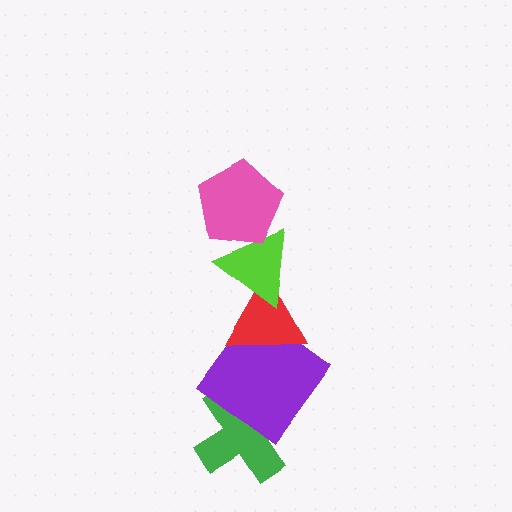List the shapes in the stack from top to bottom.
From top to bottom: the pink pentagon, the lime triangle, the red triangle, the purple diamond, the green cross.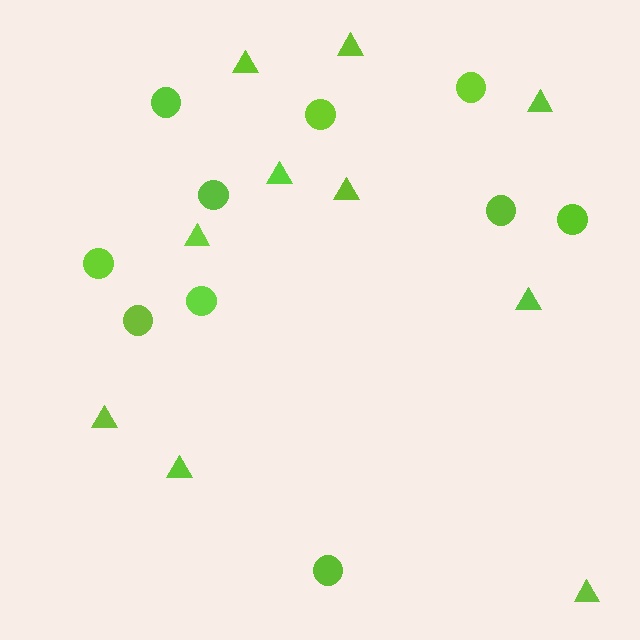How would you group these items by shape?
There are 2 groups: one group of triangles (10) and one group of circles (10).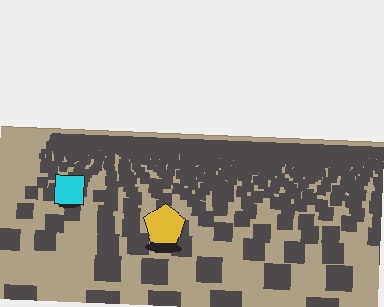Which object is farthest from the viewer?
The cyan square is farthest from the viewer. It appears smaller and the ground texture around it is denser.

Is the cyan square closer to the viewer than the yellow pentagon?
No. The yellow pentagon is closer — you can tell from the texture gradient: the ground texture is coarser near it.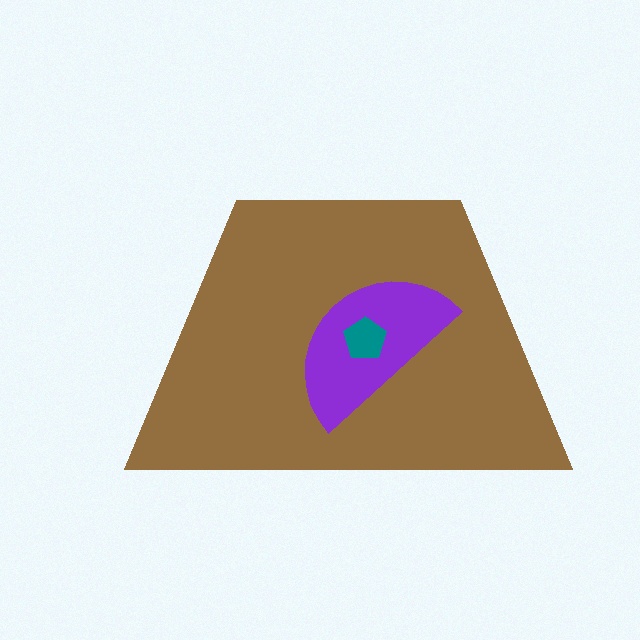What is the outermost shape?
The brown trapezoid.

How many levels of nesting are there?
3.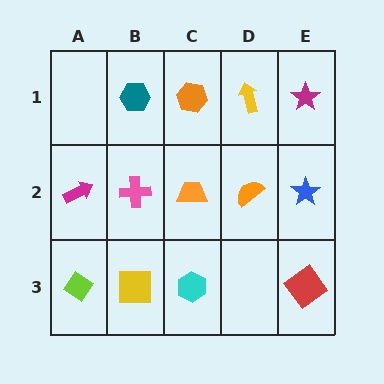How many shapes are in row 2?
5 shapes.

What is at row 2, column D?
An orange semicircle.